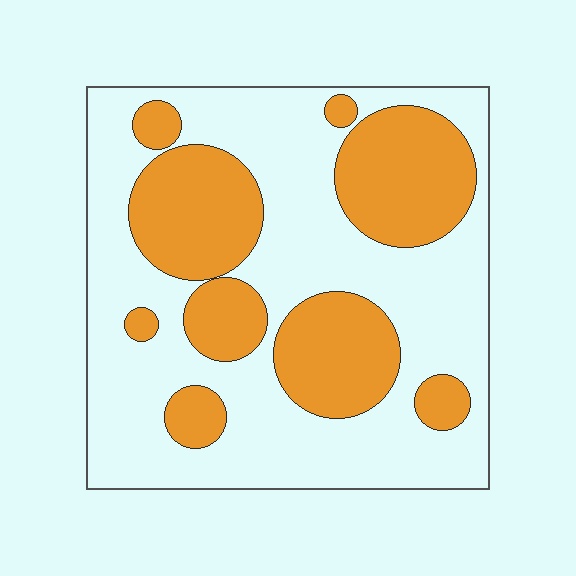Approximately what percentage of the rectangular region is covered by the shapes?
Approximately 35%.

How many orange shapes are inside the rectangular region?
9.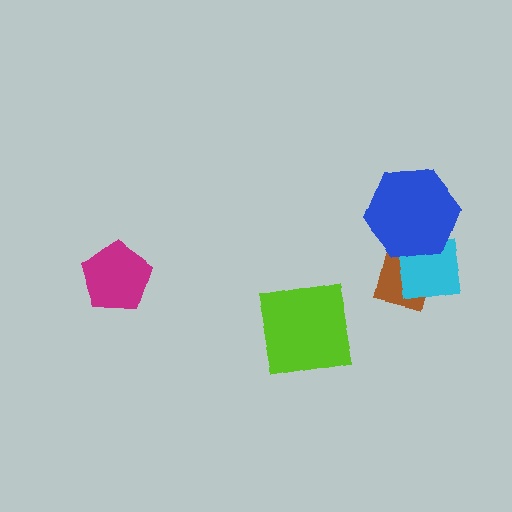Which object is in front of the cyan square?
The blue hexagon is in front of the cyan square.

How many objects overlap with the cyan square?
2 objects overlap with the cyan square.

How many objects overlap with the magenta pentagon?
0 objects overlap with the magenta pentagon.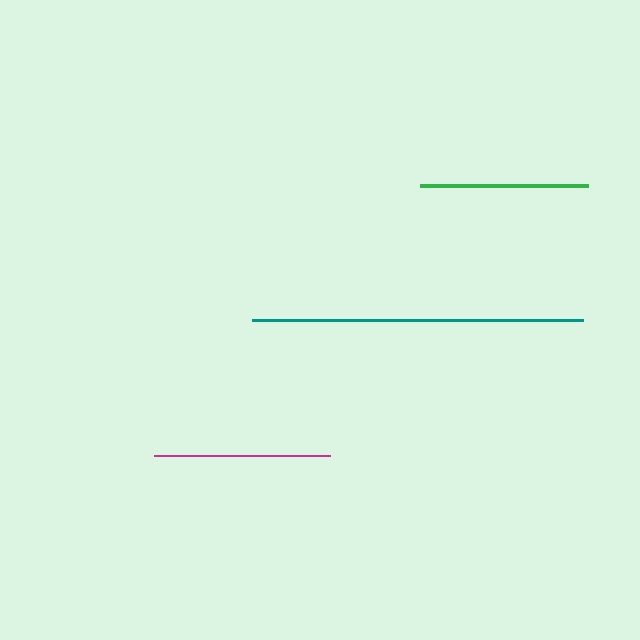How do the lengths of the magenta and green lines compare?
The magenta and green lines are approximately the same length.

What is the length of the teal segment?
The teal segment is approximately 331 pixels long.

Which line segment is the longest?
The teal line is the longest at approximately 331 pixels.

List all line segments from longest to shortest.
From longest to shortest: teal, magenta, green.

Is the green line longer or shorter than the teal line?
The teal line is longer than the green line.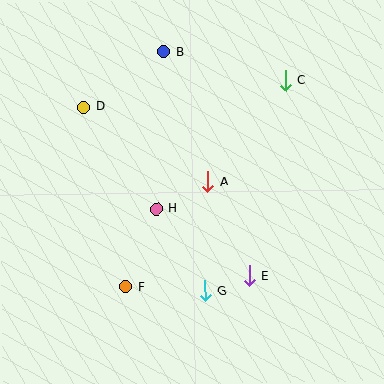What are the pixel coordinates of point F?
Point F is at (126, 287).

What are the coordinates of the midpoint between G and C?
The midpoint between G and C is at (245, 185).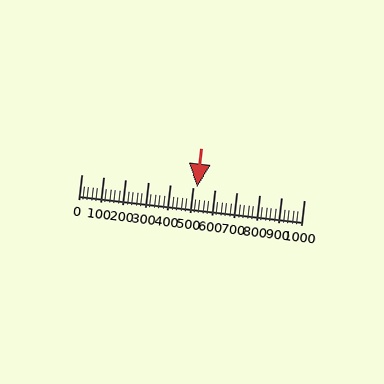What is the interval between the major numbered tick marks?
The major tick marks are spaced 100 units apart.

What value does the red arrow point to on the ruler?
The red arrow points to approximately 520.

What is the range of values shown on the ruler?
The ruler shows values from 0 to 1000.